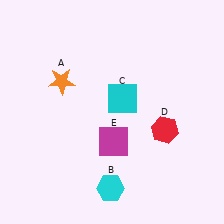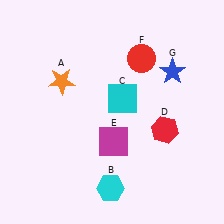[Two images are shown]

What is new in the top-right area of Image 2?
A blue star (G) was added in the top-right area of Image 2.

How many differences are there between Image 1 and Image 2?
There are 2 differences between the two images.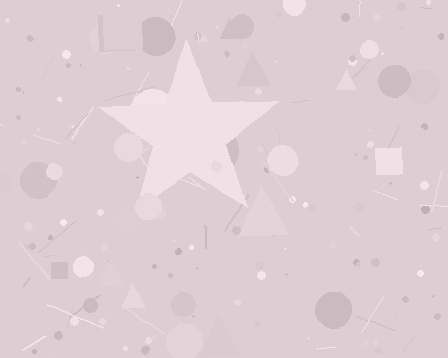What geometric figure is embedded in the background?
A star is embedded in the background.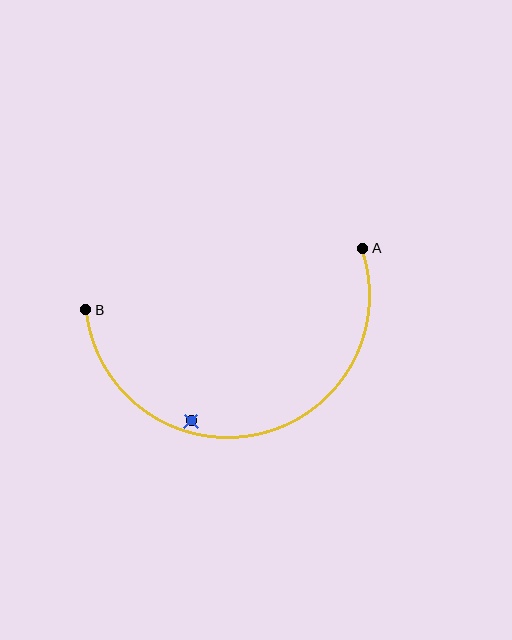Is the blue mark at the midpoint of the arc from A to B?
No — the blue mark does not lie on the arc at all. It sits slightly inside the curve.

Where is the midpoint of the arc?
The arc midpoint is the point on the curve farthest from the straight line joining A and B. It sits below that line.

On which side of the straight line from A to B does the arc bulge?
The arc bulges below the straight line connecting A and B.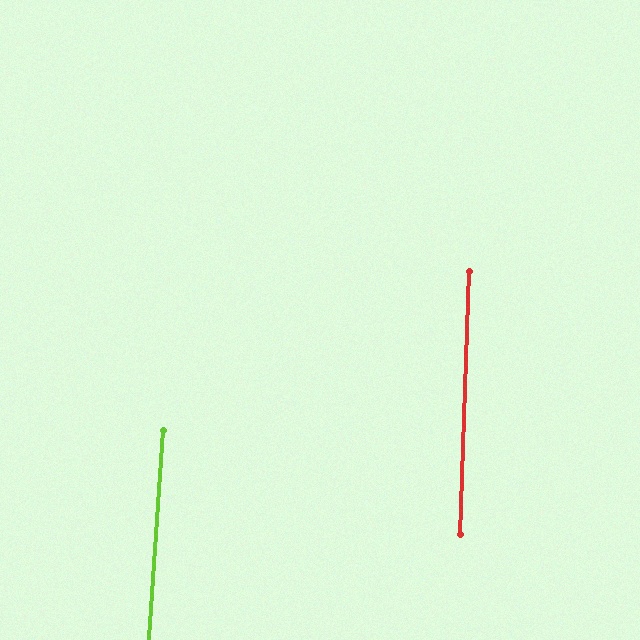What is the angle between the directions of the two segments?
Approximately 2 degrees.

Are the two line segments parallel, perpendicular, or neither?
Parallel — their directions differ by only 1.9°.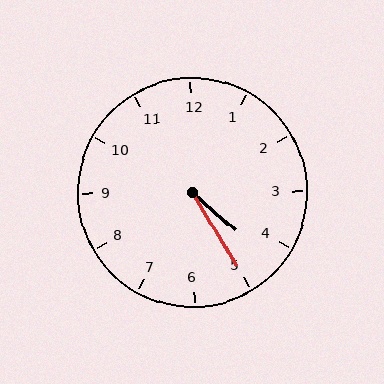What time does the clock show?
4:25.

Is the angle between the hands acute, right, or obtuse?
It is acute.